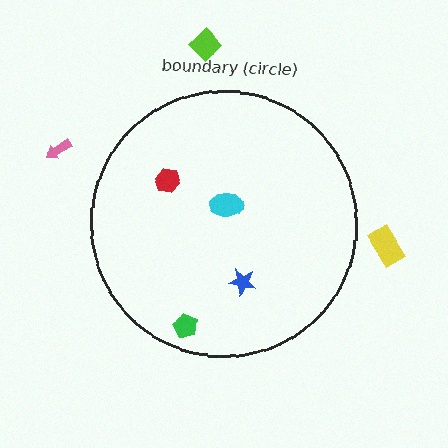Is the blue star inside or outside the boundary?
Inside.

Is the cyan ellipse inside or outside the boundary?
Inside.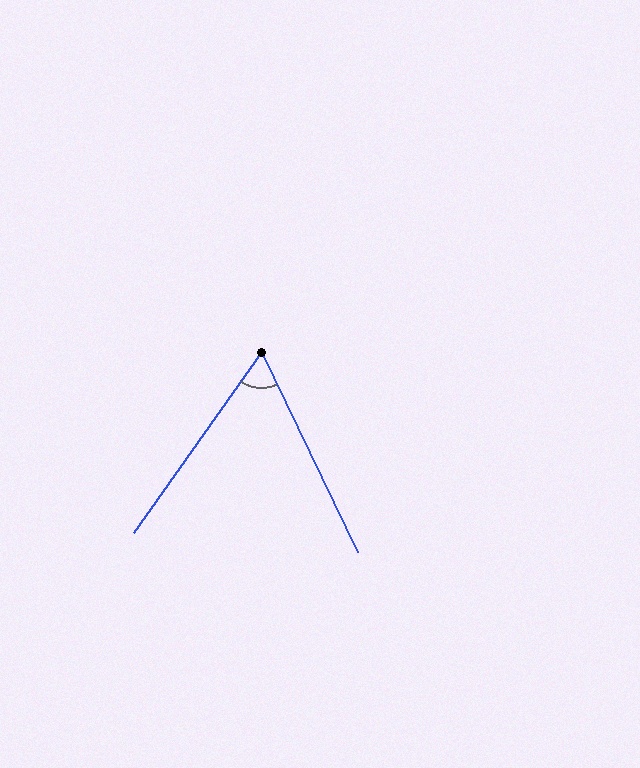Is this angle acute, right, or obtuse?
It is acute.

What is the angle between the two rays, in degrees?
Approximately 61 degrees.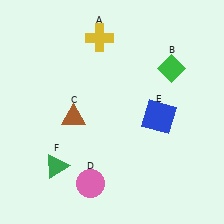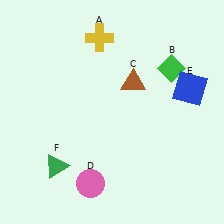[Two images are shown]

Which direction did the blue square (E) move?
The blue square (E) moved right.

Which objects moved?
The objects that moved are: the brown triangle (C), the blue square (E).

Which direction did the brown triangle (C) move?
The brown triangle (C) moved right.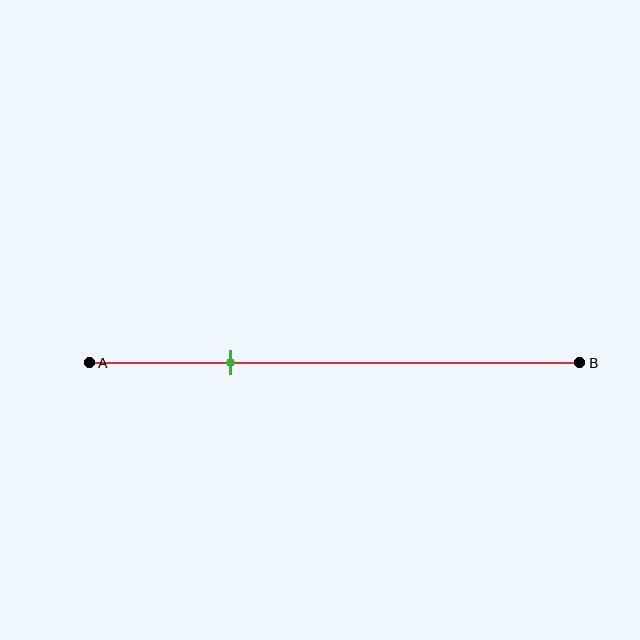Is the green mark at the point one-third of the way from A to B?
No, the mark is at about 30% from A, not at the 33% one-third point.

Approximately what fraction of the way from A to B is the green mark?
The green mark is approximately 30% of the way from A to B.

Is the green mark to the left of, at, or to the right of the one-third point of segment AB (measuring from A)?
The green mark is to the left of the one-third point of segment AB.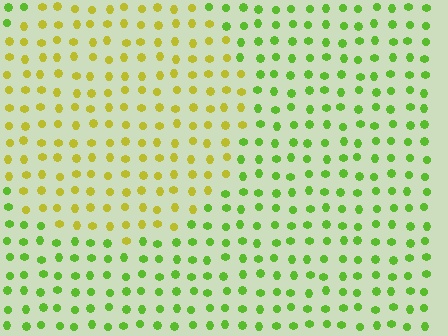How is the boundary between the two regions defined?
The boundary is defined purely by a slight shift in hue (about 41 degrees). Spacing, size, and orientation are identical on both sides.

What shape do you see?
I see a circle.